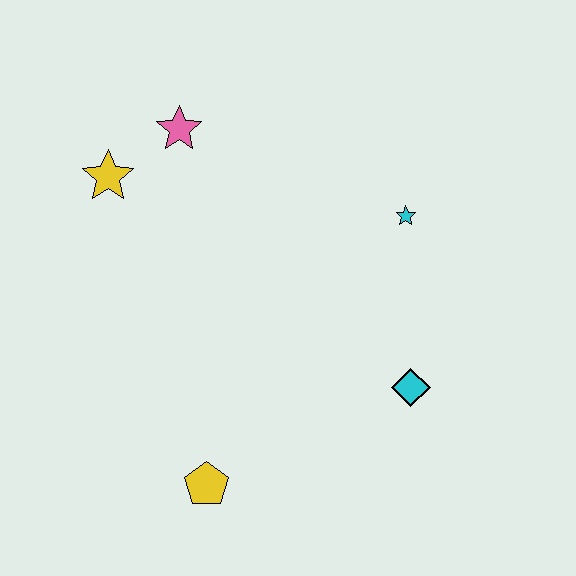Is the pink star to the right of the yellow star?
Yes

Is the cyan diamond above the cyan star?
No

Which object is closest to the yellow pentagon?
The cyan diamond is closest to the yellow pentagon.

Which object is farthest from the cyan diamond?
The yellow star is farthest from the cyan diamond.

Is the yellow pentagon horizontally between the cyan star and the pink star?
Yes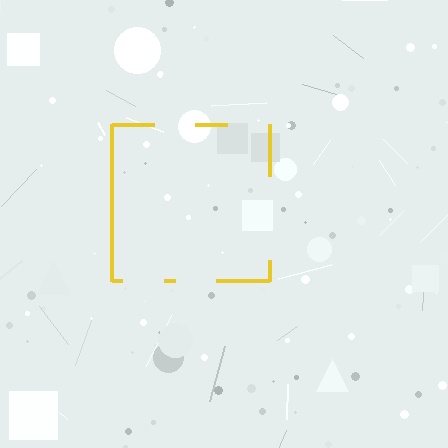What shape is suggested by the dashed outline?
The dashed outline suggests a square.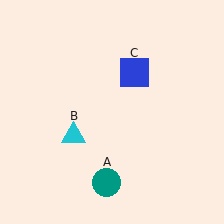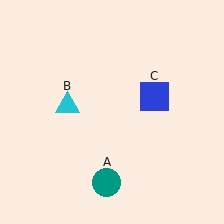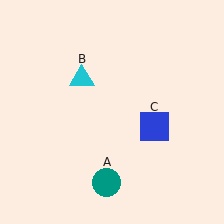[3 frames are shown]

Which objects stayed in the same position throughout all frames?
Teal circle (object A) remained stationary.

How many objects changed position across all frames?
2 objects changed position: cyan triangle (object B), blue square (object C).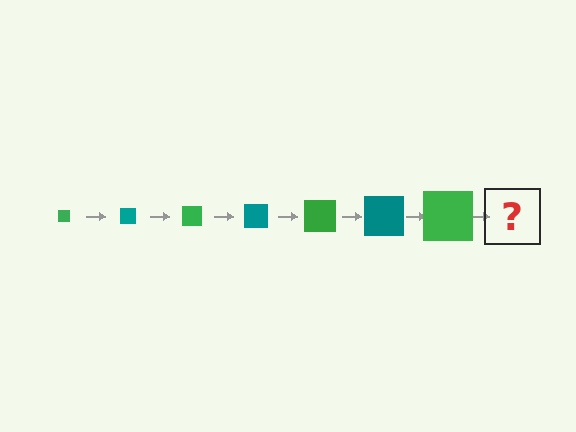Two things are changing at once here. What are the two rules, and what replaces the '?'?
The two rules are that the square grows larger each step and the color cycles through green and teal. The '?' should be a teal square, larger than the previous one.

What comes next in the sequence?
The next element should be a teal square, larger than the previous one.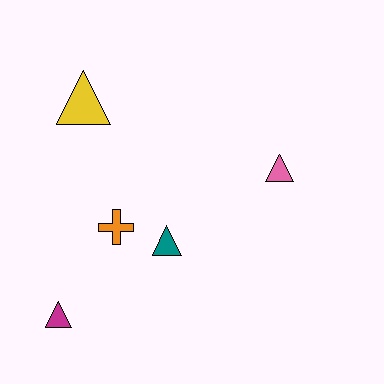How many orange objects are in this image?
There is 1 orange object.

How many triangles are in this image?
There are 4 triangles.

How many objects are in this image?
There are 5 objects.